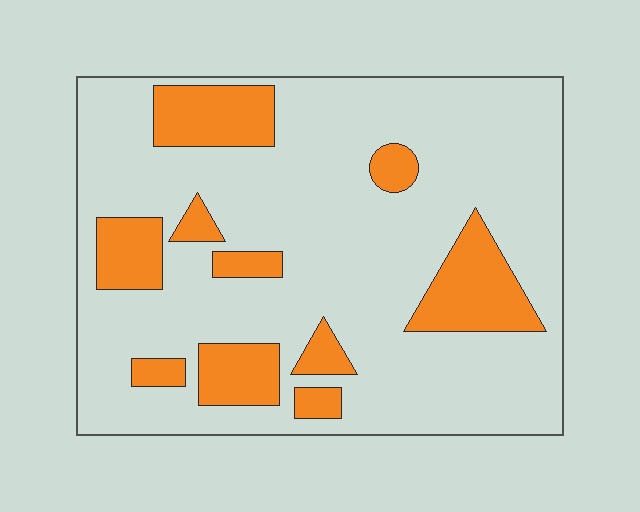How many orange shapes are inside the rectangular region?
10.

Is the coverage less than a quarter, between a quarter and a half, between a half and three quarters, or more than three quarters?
Less than a quarter.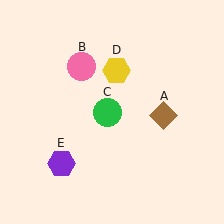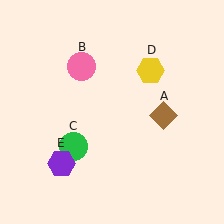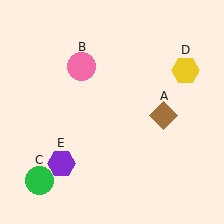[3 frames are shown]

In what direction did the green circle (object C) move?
The green circle (object C) moved down and to the left.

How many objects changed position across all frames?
2 objects changed position: green circle (object C), yellow hexagon (object D).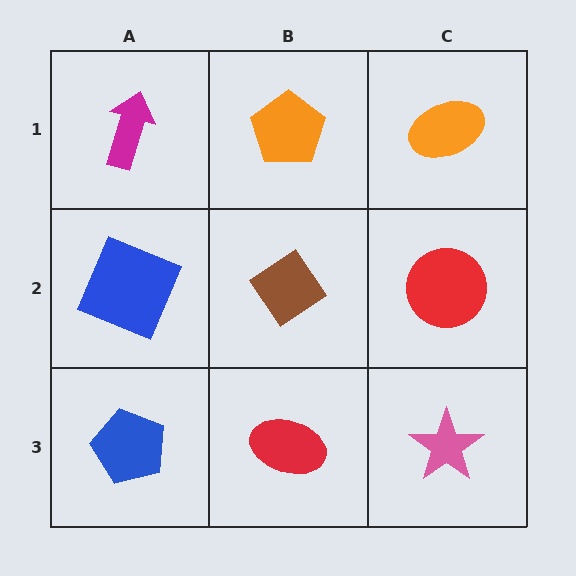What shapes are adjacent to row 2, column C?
An orange ellipse (row 1, column C), a pink star (row 3, column C), a brown diamond (row 2, column B).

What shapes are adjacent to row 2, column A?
A magenta arrow (row 1, column A), a blue pentagon (row 3, column A), a brown diamond (row 2, column B).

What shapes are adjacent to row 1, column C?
A red circle (row 2, column C), an orange pentagon (row 1, column B).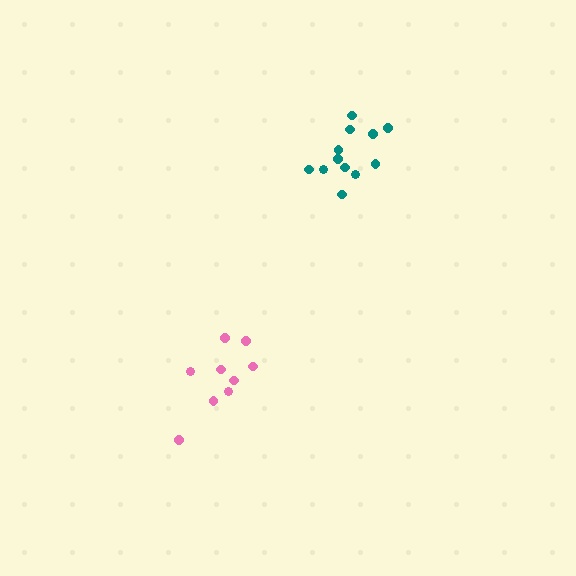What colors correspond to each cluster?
The clusters are colored: pink, teal.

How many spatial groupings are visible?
There are 2 spatial groupings.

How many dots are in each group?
Group 1: 9 dots, Group 2: 12 dots (21 total).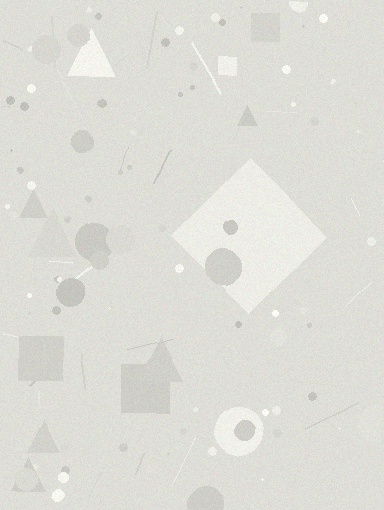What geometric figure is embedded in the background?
A diamond is embedded in the background.